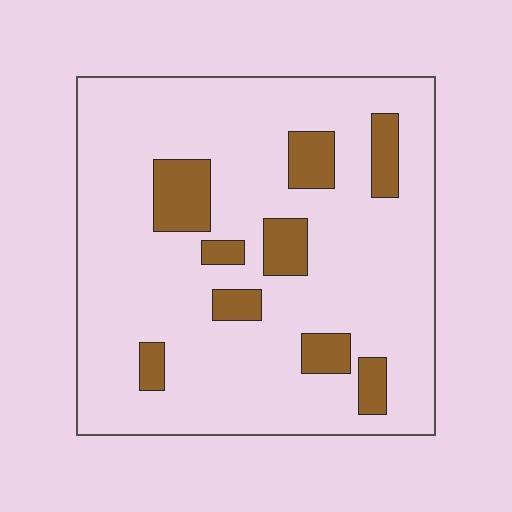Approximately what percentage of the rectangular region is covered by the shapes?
Approximately 15%.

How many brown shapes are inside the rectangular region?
9.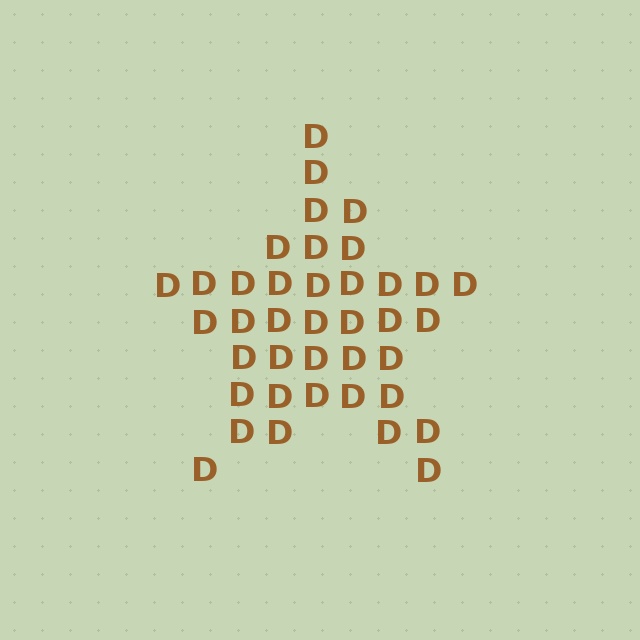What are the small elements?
The small elements are letter D's.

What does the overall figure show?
The overall figure shows a star.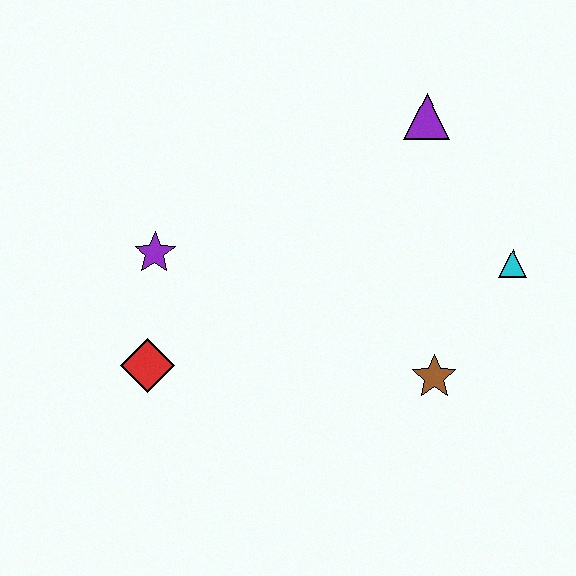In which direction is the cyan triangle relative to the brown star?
The cyan triangle is above the brown star.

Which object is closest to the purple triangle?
The cyan triangle is closest to the purple triangle.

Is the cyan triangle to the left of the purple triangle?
No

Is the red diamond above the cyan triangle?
No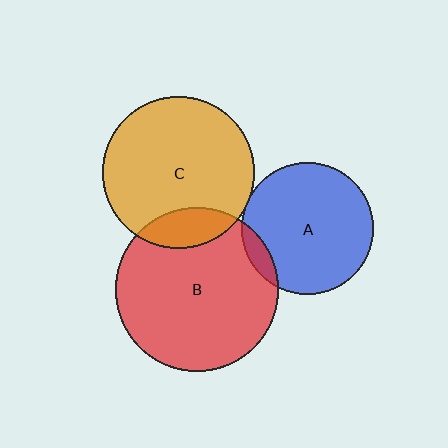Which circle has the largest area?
Circle B (red).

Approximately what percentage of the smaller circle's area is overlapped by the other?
Approximately 5%.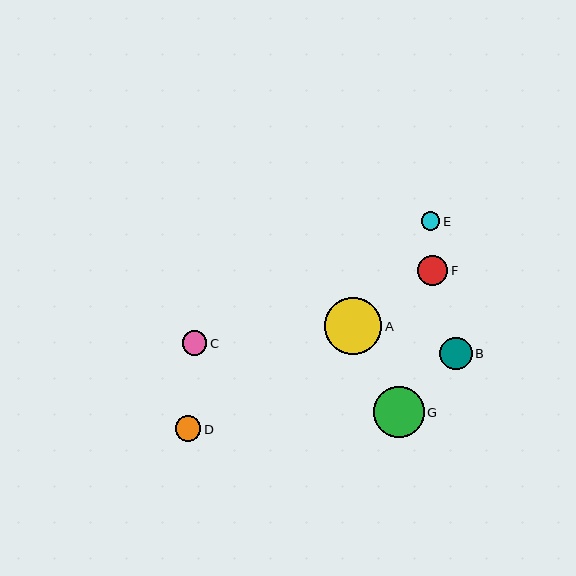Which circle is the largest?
Circle A is the largest with a size of approximately 58 pixels.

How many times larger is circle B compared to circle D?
Circle B is approximately 1.3 times the size of circle D.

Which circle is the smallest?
Circle E is the smallest with a size of approximately 18 pixels.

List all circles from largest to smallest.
From largest to smallest: A, G, B, F, D, C, E.